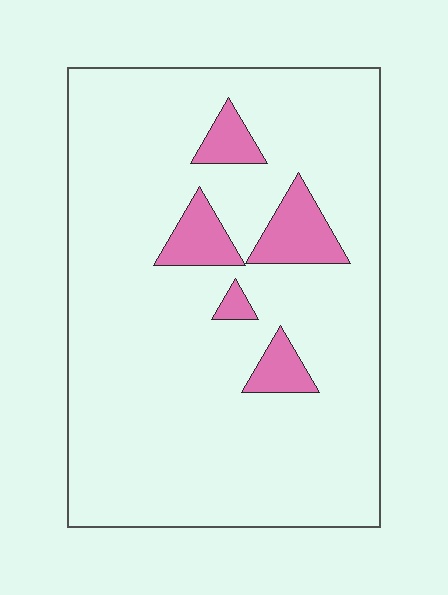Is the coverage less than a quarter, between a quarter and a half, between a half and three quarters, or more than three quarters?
Less than a quarter.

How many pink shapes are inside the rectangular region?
5.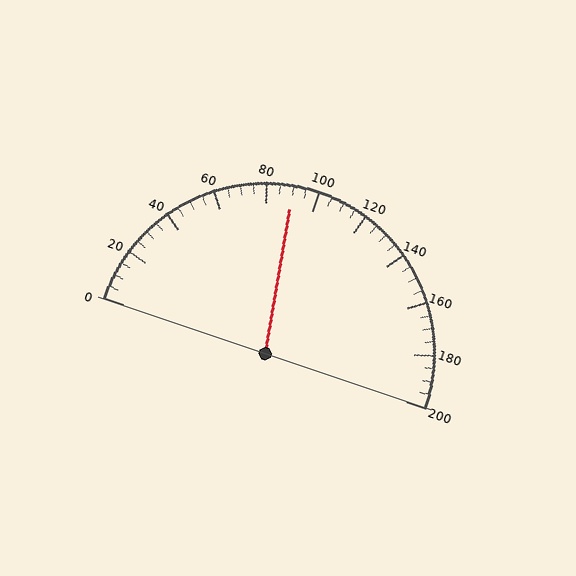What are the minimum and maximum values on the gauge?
The gauge ranges from 0 to 200.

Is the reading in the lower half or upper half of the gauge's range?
The reading is in the lower half of the range (0 to 200).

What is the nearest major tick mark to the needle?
The nearest major tick mark is 80.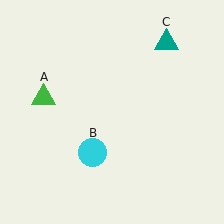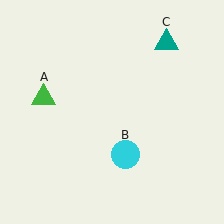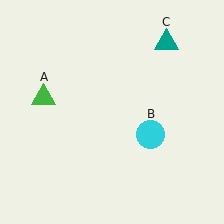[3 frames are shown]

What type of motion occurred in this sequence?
The cyan circle (object B) rotated counterclockwise around the center of the scene.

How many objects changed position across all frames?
1 object changed position: cyan circle (object B).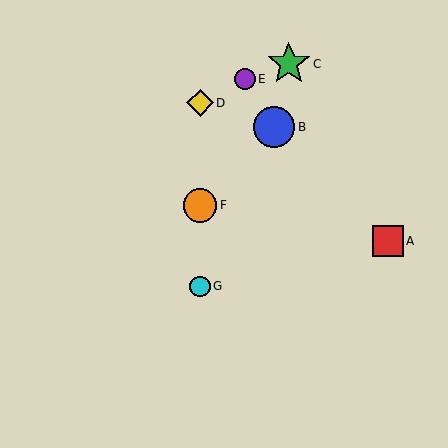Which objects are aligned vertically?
Objects D, F, G are aligned vertically.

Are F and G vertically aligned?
Yes, both are at x≈200.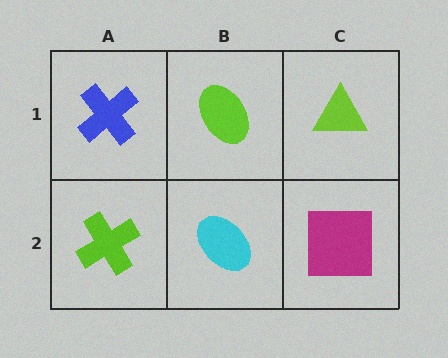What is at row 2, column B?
A cyan ellipse.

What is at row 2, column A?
A lime cross.